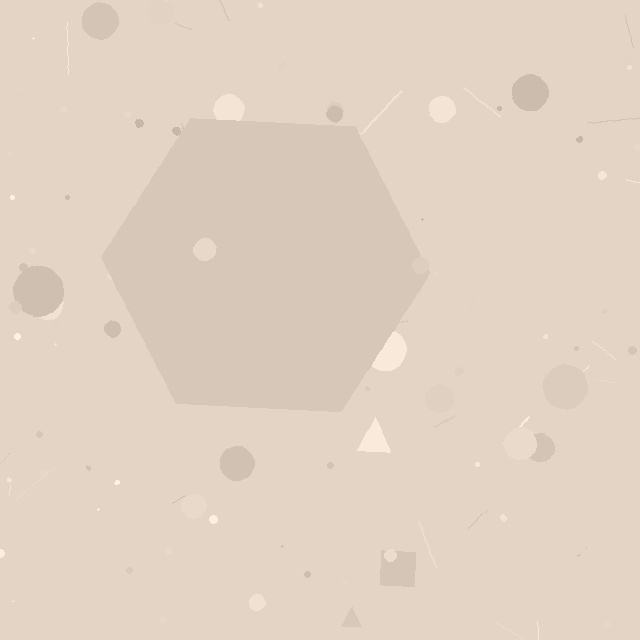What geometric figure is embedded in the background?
A hexagon is embedded in the background.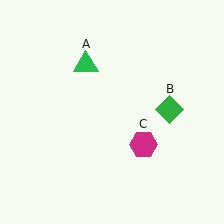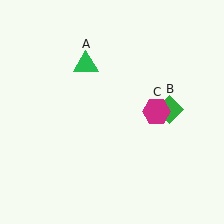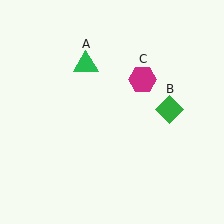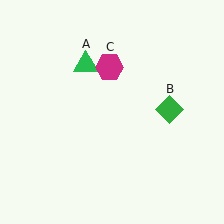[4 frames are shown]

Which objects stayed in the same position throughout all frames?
Green triangle (object A) and green diamond (object B) remained stationary.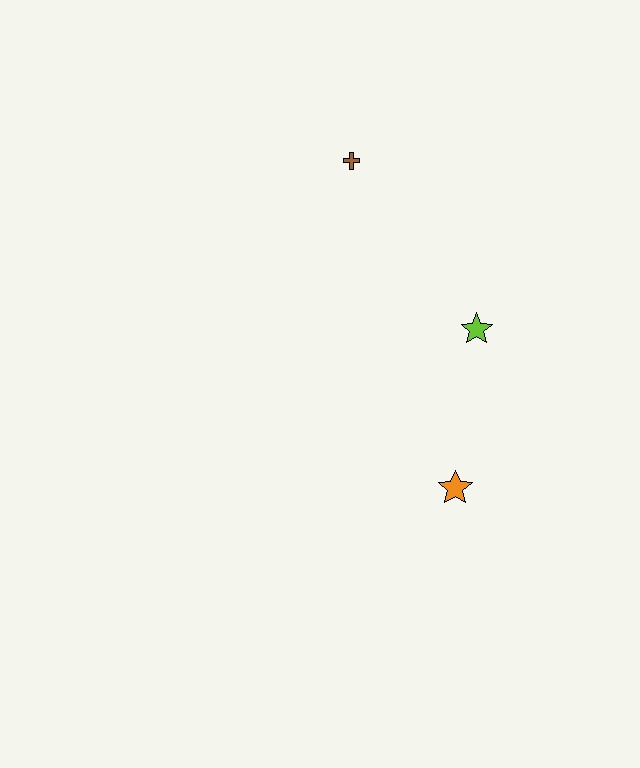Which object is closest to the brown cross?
The lime star is closest to the brown cross.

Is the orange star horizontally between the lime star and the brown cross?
Yes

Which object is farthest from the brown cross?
The orange star is farthest from the brown cross.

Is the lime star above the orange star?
Yes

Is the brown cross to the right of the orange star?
No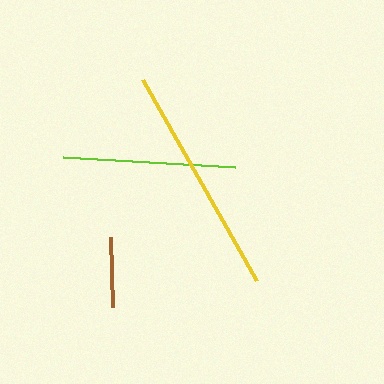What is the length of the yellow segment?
The yellow segment is approximately 232 pixels long.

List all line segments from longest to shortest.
From longest to shortest: yellow, lime, brown.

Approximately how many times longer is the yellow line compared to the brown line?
The yellow line is approximately 3.3 times the length of the brown line.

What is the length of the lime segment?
The lime segment is approximately 172 pixels long.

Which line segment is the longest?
The yellow line is the longest at approximately 232 pixels.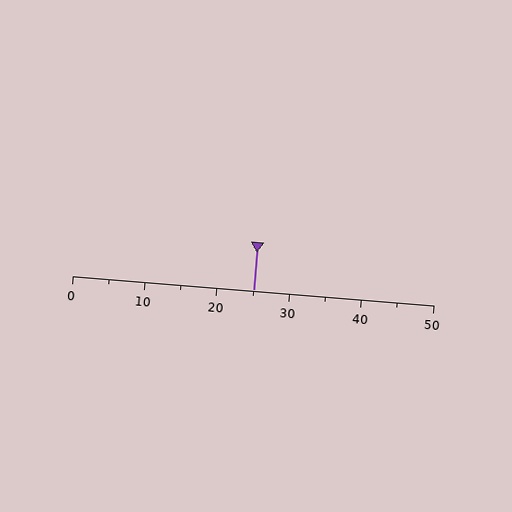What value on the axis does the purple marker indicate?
The marker indicates approximately 25.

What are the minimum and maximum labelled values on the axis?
The axis runs from 0 to 50.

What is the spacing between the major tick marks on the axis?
The major ticks are spaced 10 apart.